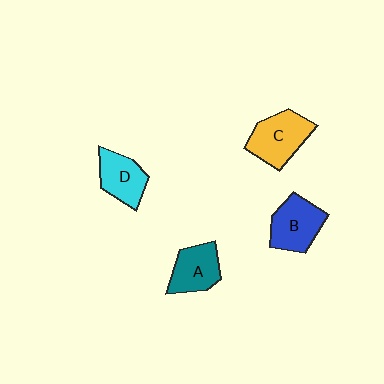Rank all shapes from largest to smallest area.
From largest to smallest: C (yellow), B (blue), A (teal), D (cyan).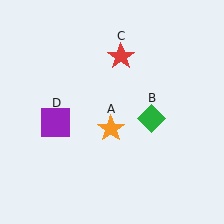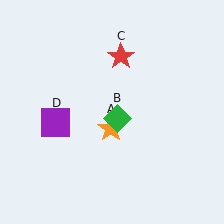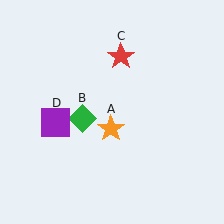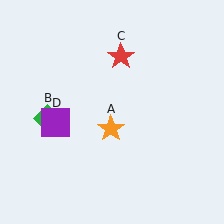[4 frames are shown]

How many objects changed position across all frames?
1 object changed position: green diamond (object B).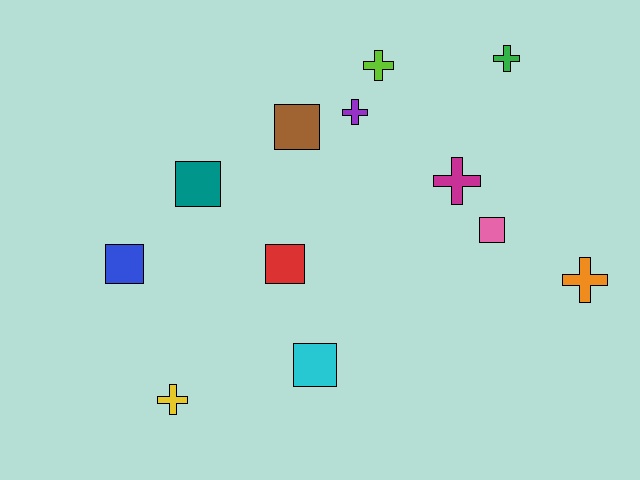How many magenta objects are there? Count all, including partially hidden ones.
There is 1 magenta object.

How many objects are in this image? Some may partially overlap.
There are 12 objects.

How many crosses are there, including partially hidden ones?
There are 6 crosses.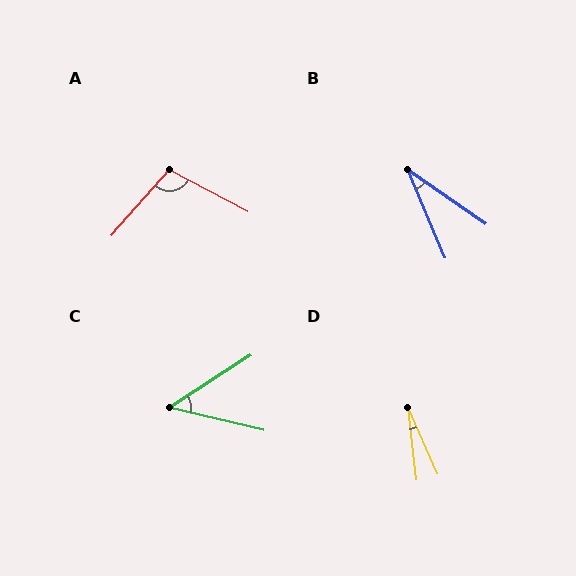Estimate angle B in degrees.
Approximately 32 degrees.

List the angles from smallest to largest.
D (17°), B (32°), C (46°), A (103°).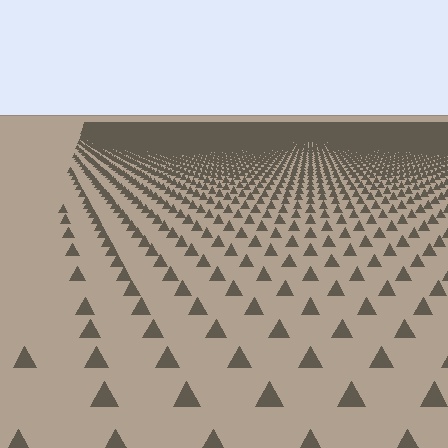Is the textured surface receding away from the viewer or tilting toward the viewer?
The surface is receding away from the viewer. Texture elements get smaller and denser toward the top.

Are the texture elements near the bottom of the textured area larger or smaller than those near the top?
Larger. Near the bottom, elements are closer to the viewer and appear at a bigger on-screen size.